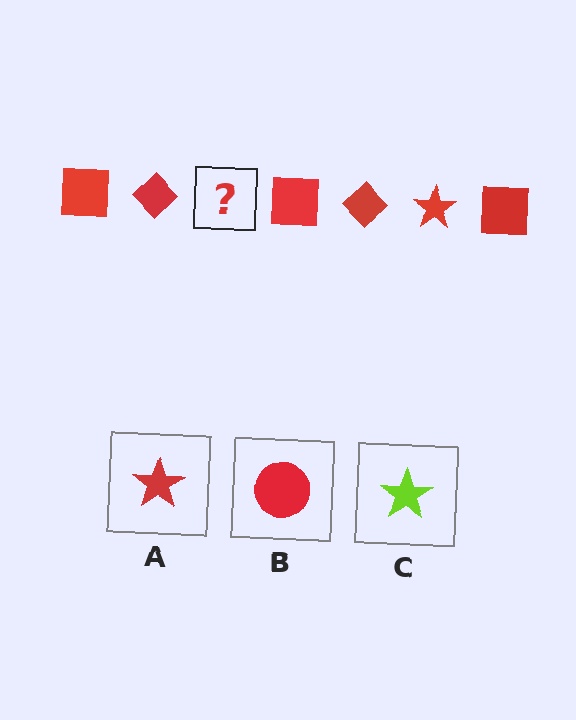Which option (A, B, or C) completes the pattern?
A.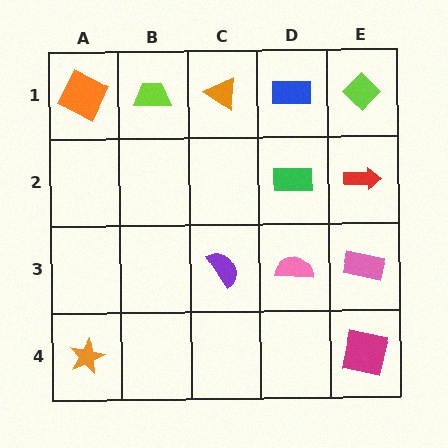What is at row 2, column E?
A red arrow.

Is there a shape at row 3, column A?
No, that cell is empty.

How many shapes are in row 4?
2 shapes.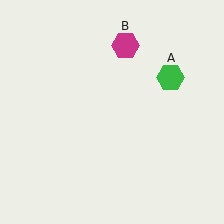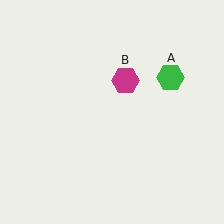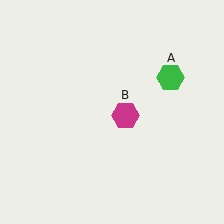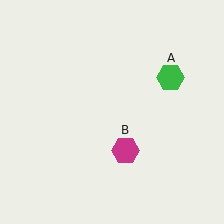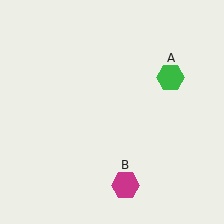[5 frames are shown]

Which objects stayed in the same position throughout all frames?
Green hexagon (object A) remained stationary.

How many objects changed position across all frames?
1 object changed position: magenta hexagon (object B).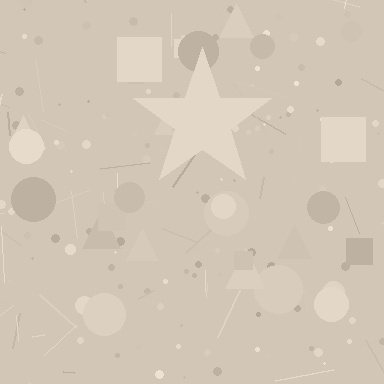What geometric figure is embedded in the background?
A star is embedded in the background.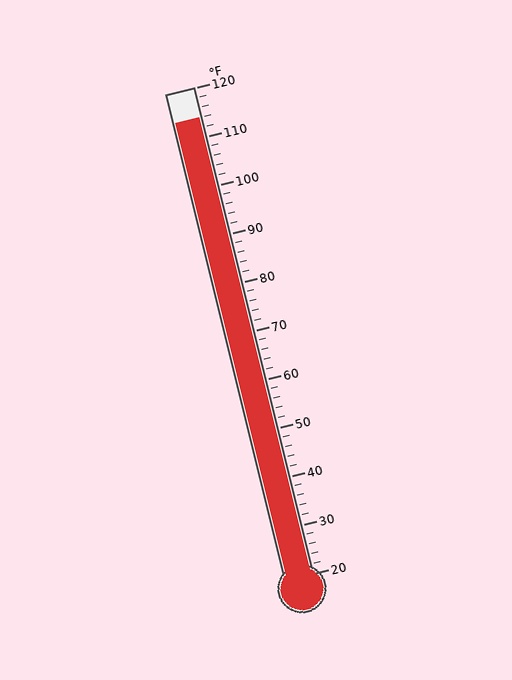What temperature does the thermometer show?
The thermometer shows approximately 114°F.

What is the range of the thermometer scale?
The thermometer scale ranges from 20°F to 120°F.